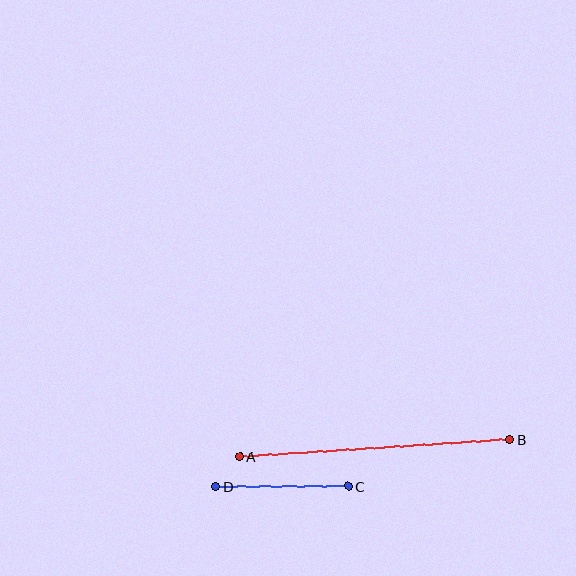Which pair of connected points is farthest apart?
Points A and B are farthest apart.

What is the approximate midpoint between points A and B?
The midpoint is at approximately (375, 448) pixels.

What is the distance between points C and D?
The distance is approximately 132 pixels.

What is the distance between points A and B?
The distance is approximately 271 pixels.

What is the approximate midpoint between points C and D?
The midpoint is at approximately (282, 487) pixels.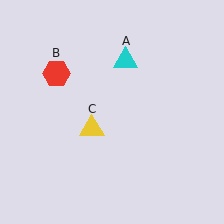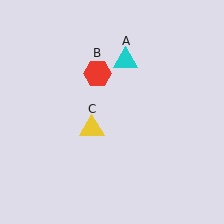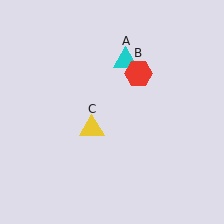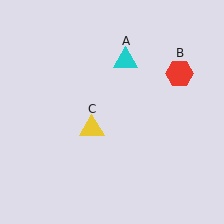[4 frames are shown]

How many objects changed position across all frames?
1 object changed position: red hexagon (object B).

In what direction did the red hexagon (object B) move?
The red hexagon (object B) moved right.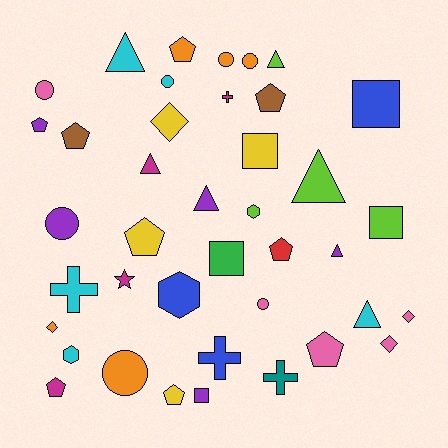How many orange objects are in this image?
There are 5 orange objects.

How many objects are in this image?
There are 40 objects.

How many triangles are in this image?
There are 7 triangles.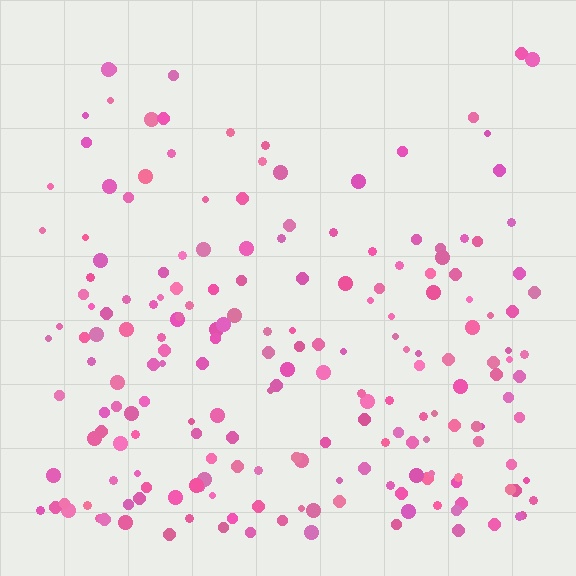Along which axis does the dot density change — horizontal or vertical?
Vertical.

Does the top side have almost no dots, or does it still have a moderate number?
Still a moderate number, just noticeably fewer than the bottom.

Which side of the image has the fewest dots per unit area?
The top.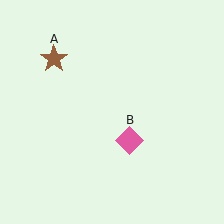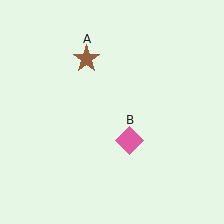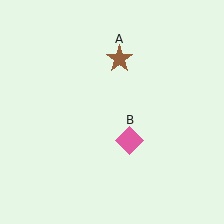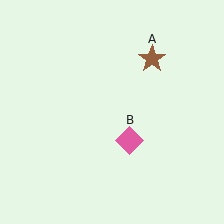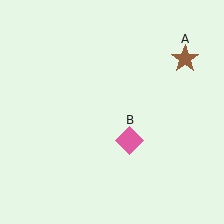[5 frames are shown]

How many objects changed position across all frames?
1 object changed position: brown star (object A).